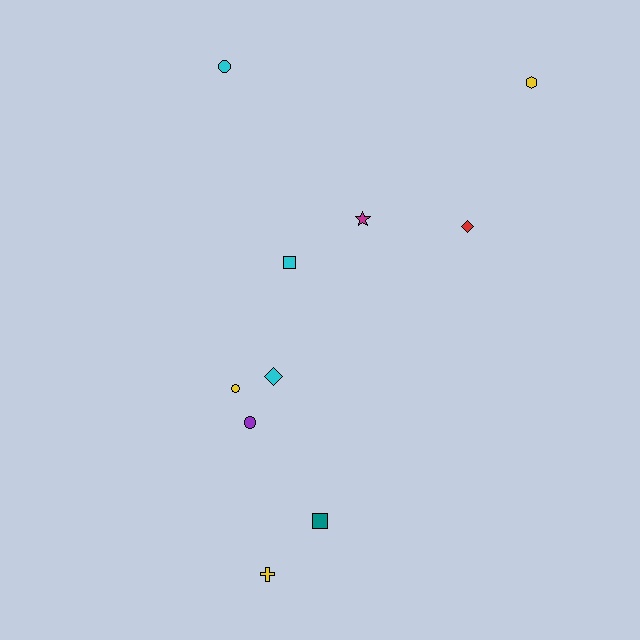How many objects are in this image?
There are 10 objects.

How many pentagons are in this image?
There are no pentagons.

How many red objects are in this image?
There is 1 red object.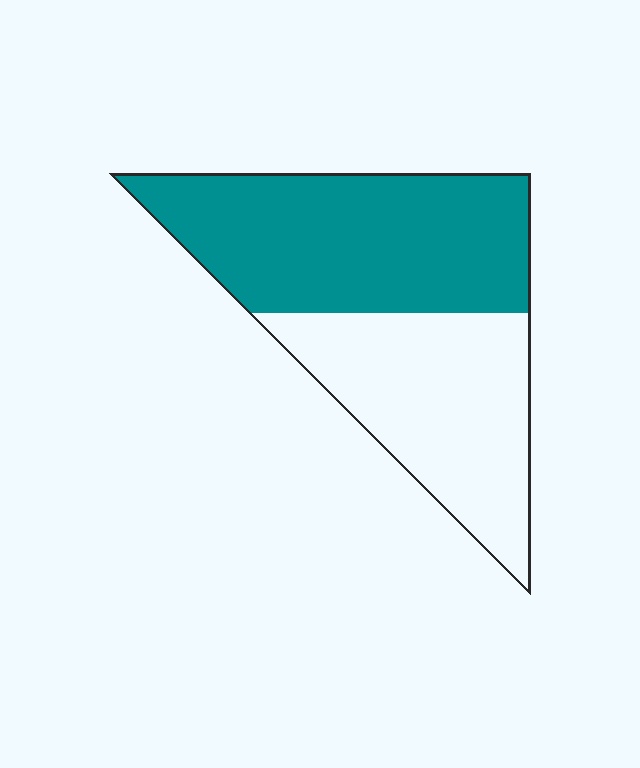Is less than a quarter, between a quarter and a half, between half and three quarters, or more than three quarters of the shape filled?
Between half and three quarters.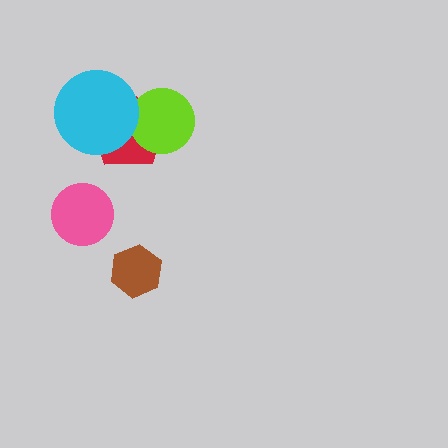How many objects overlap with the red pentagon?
2 objects overlap with the red pentagon.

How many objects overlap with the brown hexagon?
0 objects overlap with the brown hexagon.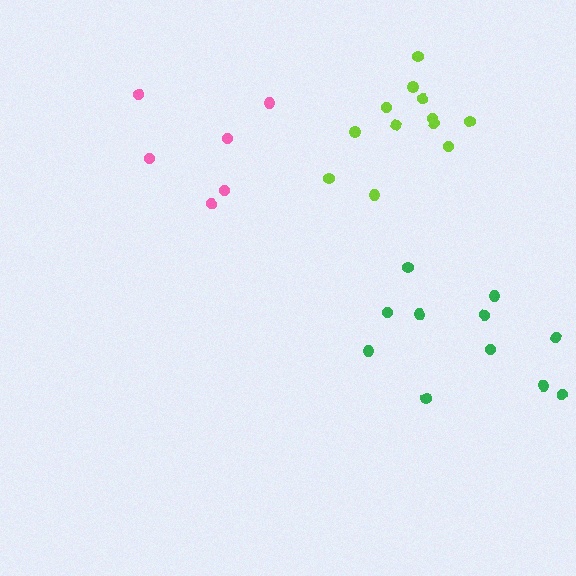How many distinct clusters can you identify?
There are 3 distinct clusters.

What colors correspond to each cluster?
The clusters are colored: pink, lime, green.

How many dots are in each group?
Group 1: 6 dots, Group 2: 12 dots, Group 3: 11 dots (29 total).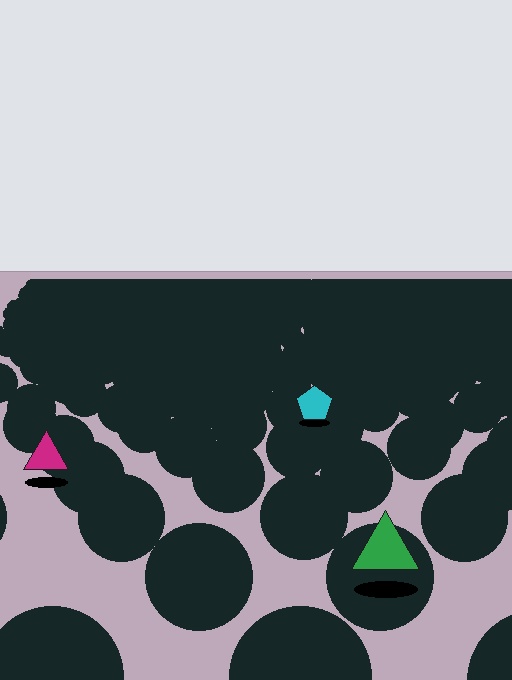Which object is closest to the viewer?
The green triangle is closest. The texture marks near it are larger and more spread out.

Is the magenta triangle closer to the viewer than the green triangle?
No. The green triangle is closer — you can tell from the texture gradient: the ground texture is coarser near it.